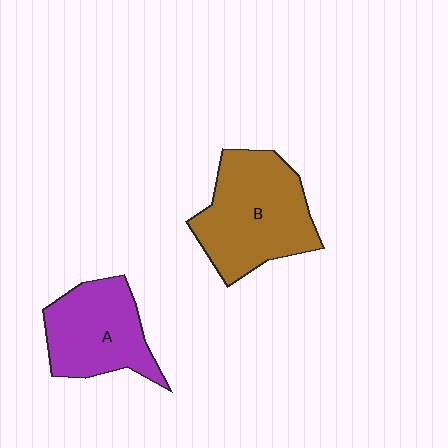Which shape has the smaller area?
Shape A (purple).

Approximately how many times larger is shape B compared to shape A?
Approximately 1.3 times.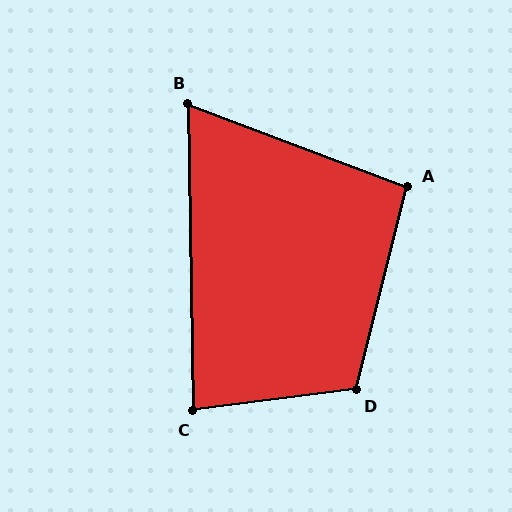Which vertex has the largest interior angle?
D, at approximately 111 degrees.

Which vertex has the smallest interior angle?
B, at approximately 69 degrees.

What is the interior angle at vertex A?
Approximately 96 degrees (obtuse).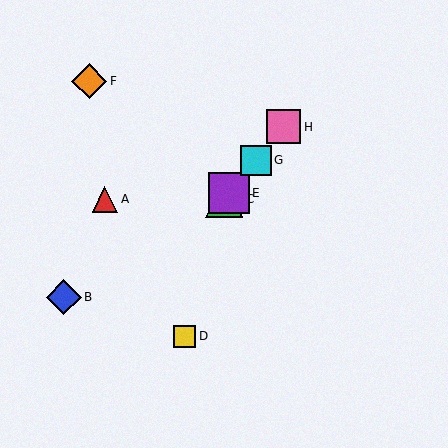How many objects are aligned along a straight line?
4 objects (C, E, G, H) are aligned along a straight line.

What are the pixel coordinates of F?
Object F is at (89, 81).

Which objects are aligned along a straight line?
Objects C, E, G, H are aligned along a straight line.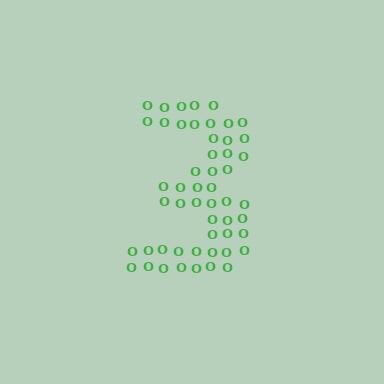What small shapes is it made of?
It is made of small letter O's.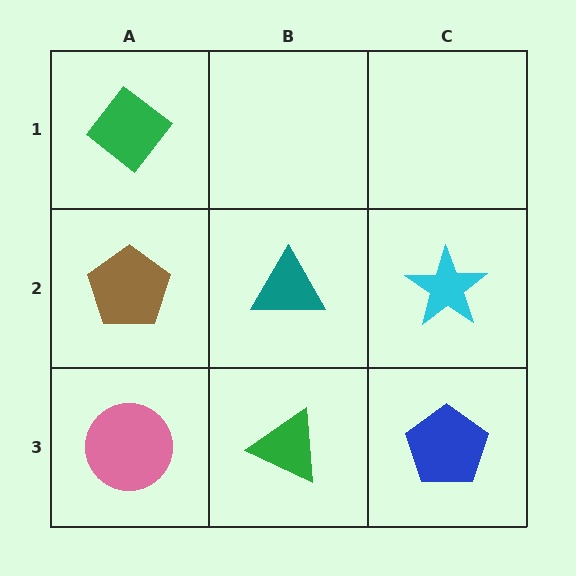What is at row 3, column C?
A blue pentagon.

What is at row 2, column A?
A brown pentagon.